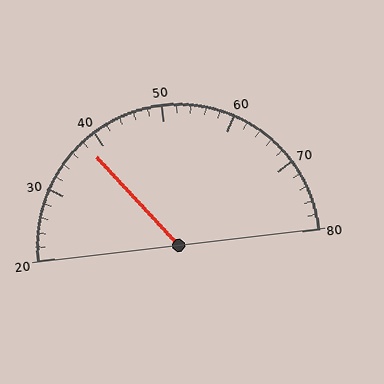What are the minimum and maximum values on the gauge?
The gauge ranges from 20 to 80.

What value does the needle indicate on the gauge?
The needle indicates approximately 38.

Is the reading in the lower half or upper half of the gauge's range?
The reading is in the lower half of the range (20 to 80).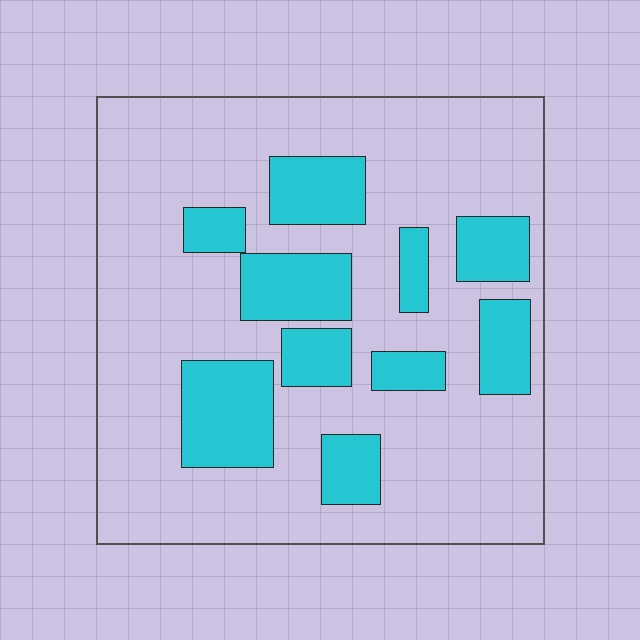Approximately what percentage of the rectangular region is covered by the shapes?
Approximately 25%.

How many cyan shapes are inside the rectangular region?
10.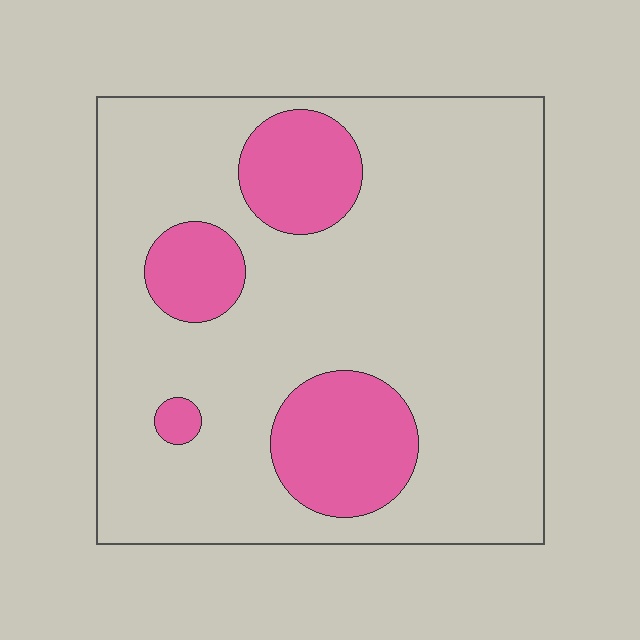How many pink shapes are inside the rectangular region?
4.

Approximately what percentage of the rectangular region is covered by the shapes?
Approximately 20%.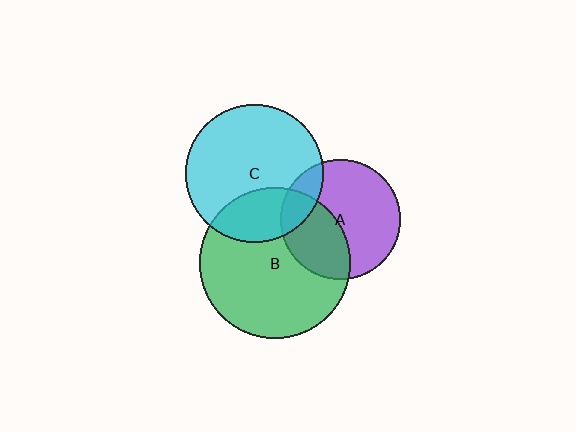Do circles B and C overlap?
Yes.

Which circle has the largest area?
Circle B (green).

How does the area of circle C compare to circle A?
Approximately 1.3 times.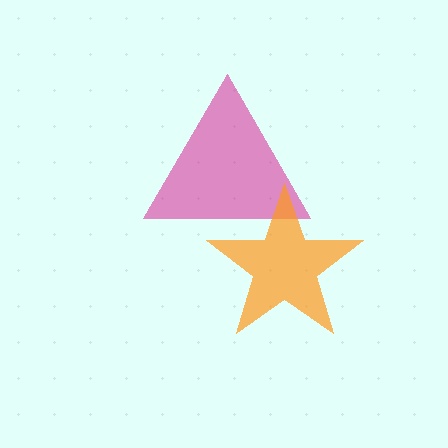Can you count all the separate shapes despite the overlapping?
Yes, there are 2 separate shapes.